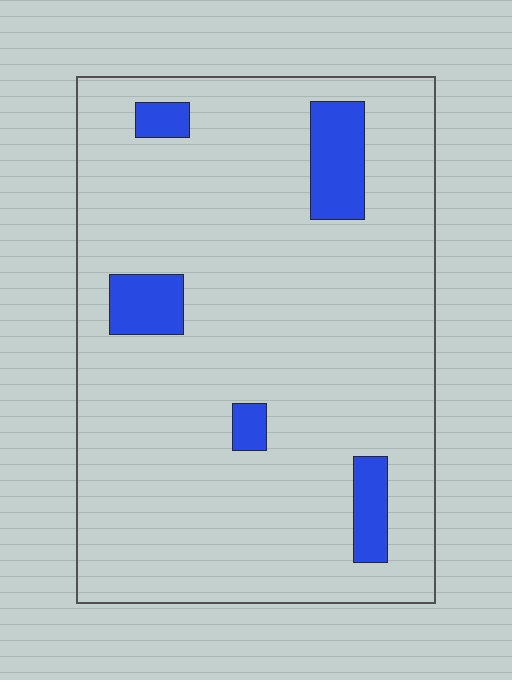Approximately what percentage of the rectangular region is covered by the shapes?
Approximately 10%.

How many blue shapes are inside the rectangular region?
5.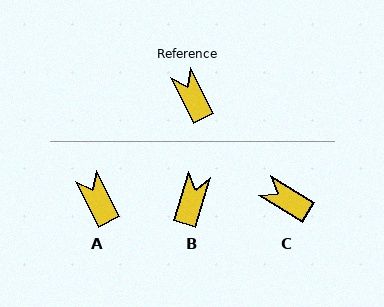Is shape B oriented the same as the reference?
No, it is off by about 44 degrees.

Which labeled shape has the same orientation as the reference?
A.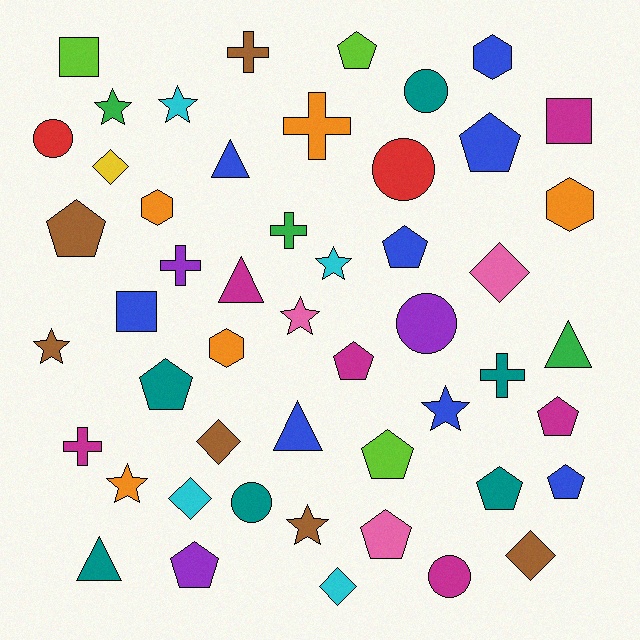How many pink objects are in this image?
There are 3 pink objects.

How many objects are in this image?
There are 50 objects.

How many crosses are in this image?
There are 6 crosses.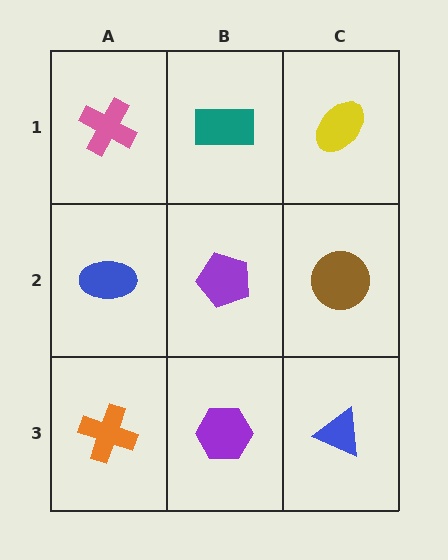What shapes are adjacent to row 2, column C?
A yellow ellipse (row 1, column C), a blue triangle (row 3, column C), a purple pentagon (row 2, column B).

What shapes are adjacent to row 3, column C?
A brown circle (row 2, column C), a purple hexagon (row 3, column B).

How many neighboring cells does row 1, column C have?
2.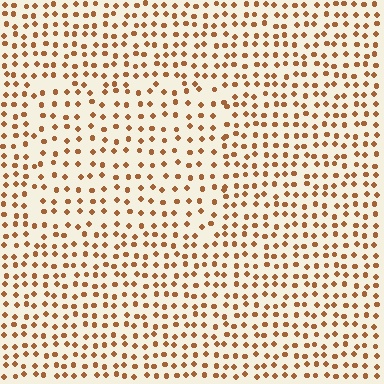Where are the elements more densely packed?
The elements are more densely packed outside the rectangle boundary.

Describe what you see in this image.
The image contains small brown elements arranged at two different densities. A rectangle-shaped region is visible where the elements are less densely packed than the surrounding area.